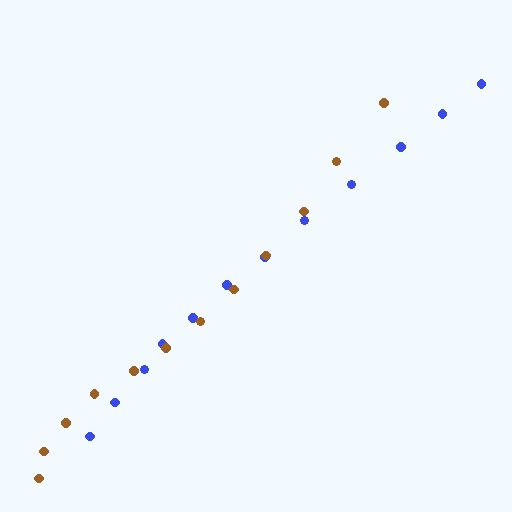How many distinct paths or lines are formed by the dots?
There are 2 distinct paths.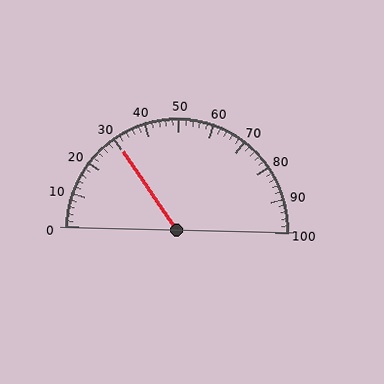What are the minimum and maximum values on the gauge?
The gauge ranges from 0 to 100.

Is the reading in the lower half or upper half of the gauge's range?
The reading is in the lower half of the range (0 to 100).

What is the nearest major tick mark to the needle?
The nearest major tick mark is 30.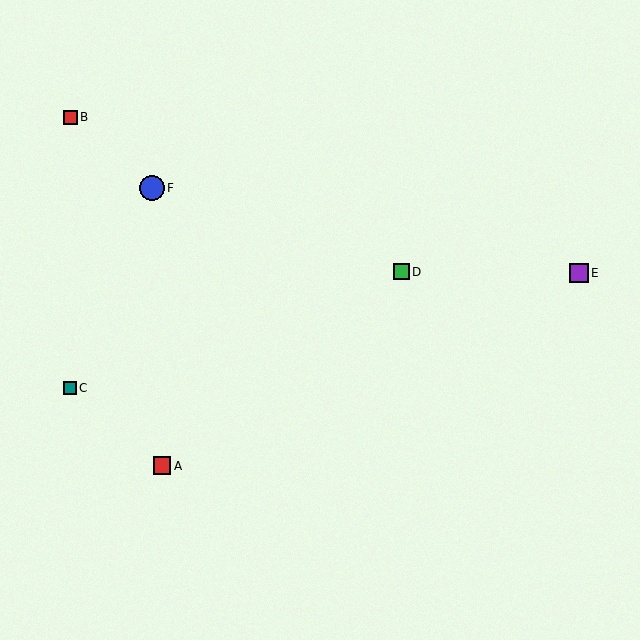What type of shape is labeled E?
Shape E is a purple square.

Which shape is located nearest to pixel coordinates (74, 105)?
The red square (labeled B) at (70, 117) is nearest to that location.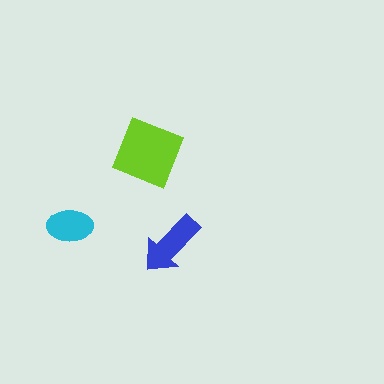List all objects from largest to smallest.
The lime square, the blue arrow, the cyan ellipse.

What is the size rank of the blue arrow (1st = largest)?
2nd.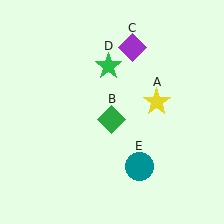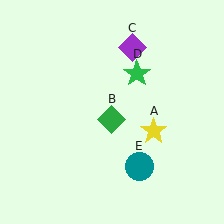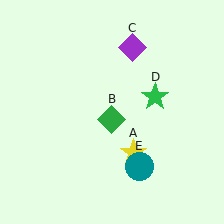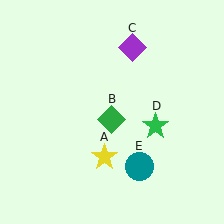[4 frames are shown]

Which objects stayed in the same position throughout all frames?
Green diamond (object B) and purple diamond (object C) and teal circle (object E) remained stationary.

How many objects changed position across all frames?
2 objects changed position: yellow star (object A), green star (object D).